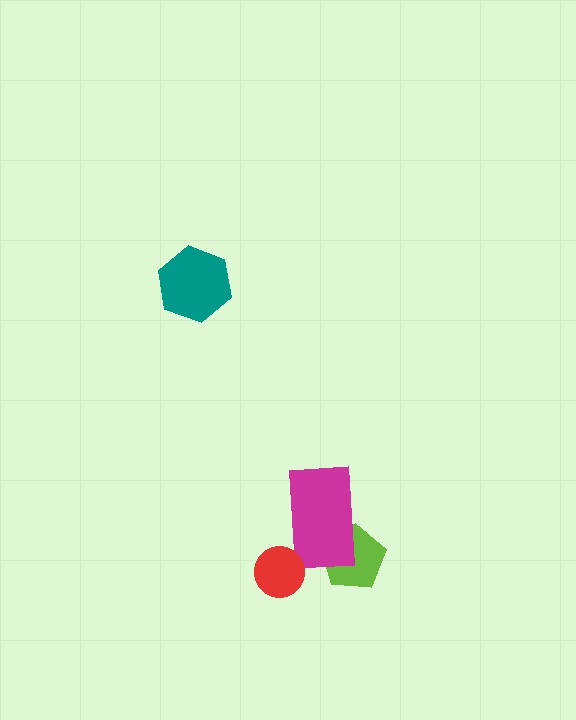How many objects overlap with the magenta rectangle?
1 object overlaps with the magenta rectangle.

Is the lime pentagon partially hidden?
Yes, it is partially covered by another shape.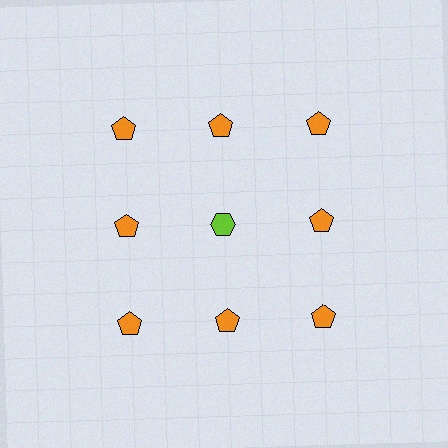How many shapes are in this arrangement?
There are 9 shapes arranged in a grid pattern.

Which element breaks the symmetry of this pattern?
The lime hexagon in the second row, second from left column breaks the symmetry. All other shapes are orange pentagons.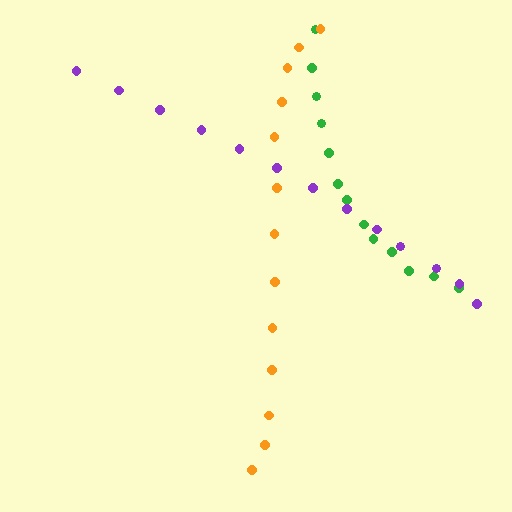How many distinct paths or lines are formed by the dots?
There are 3 distinct paths.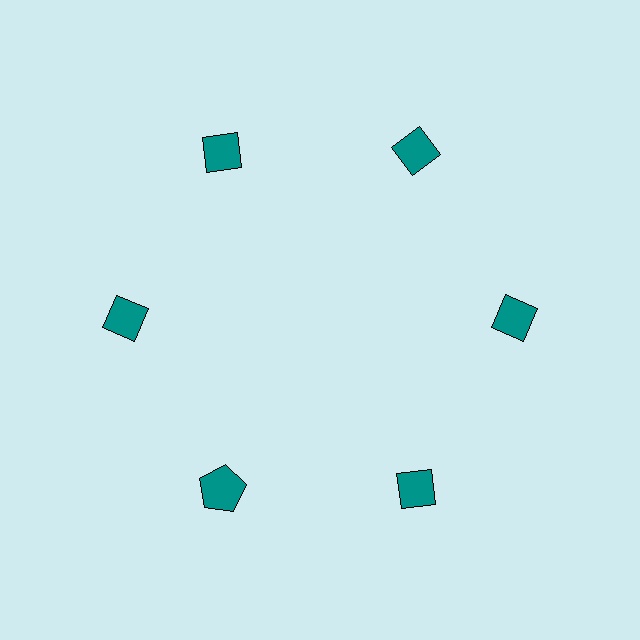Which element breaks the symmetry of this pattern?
The teal pentagon at roughly the 7 o'clock position breaks the symmetry. All other shapes are teal diamonds.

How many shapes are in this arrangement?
There are 6 shapes arranged in a ring pattern.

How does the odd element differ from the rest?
It has a different shape: pentagon instead of diamond.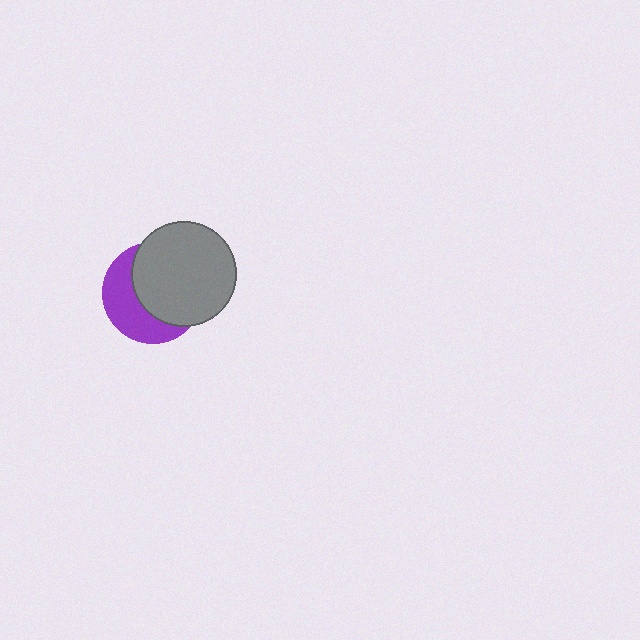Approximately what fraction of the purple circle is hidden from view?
Roughly 59% of the purple circle is hidden behind the gray circle.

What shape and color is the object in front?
The object in front is a gray circle.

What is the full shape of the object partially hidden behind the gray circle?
The partially hidden object is a purple circle.